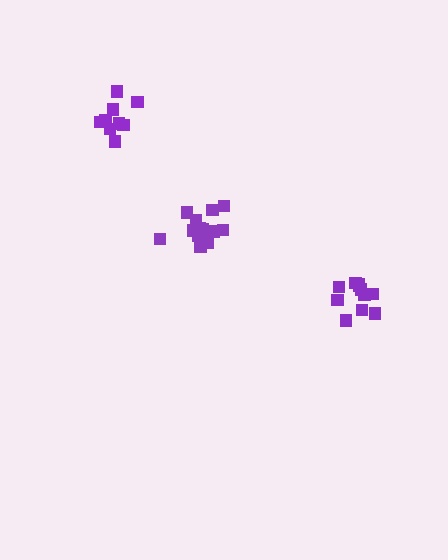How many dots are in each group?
Group 1: 14 dots, Group 2: 11 dots, Group 3: 9 dots (34 total).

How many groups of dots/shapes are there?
There are 3 groups.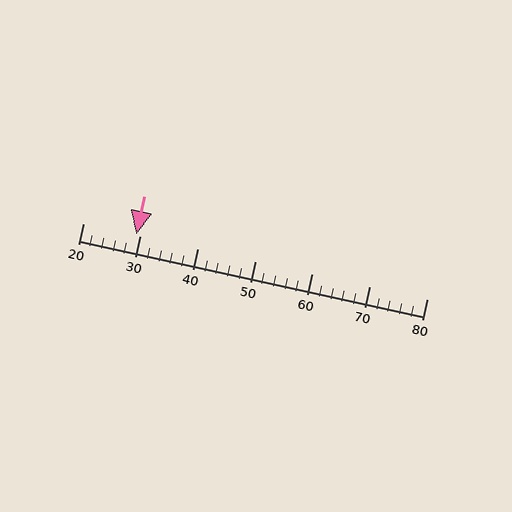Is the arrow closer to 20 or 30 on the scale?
The arrow is closer to 30.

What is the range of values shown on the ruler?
The ruler shows values from 20 to 80.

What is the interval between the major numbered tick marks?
The major tick marks are spaced 10 units apart.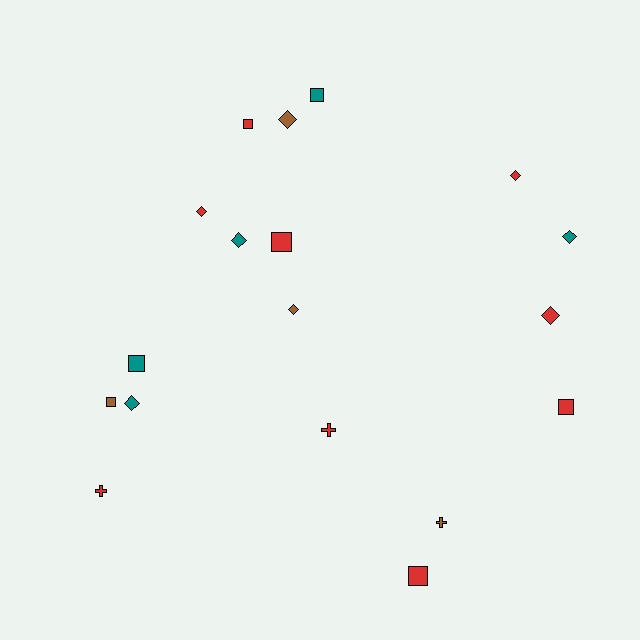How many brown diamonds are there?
There are 2 brown diamonds.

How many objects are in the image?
There are 18 objects.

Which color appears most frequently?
Red, with 9 objects.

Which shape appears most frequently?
Diamond, with 8 objects.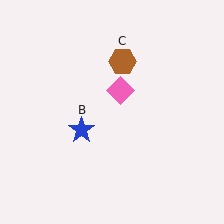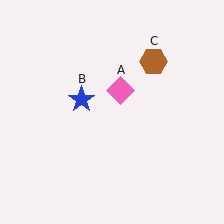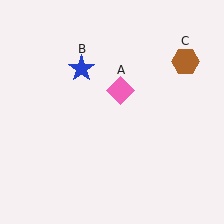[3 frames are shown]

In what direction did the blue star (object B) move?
The blue star (object B) moved up.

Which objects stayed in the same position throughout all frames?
Pink diamond (object A) remained stationary.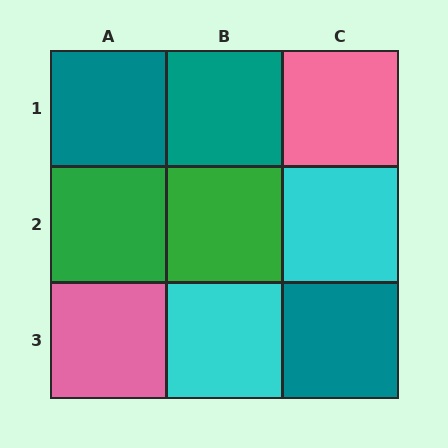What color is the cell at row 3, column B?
Cyan.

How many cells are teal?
3 cells are teal.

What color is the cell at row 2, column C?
Cyan.